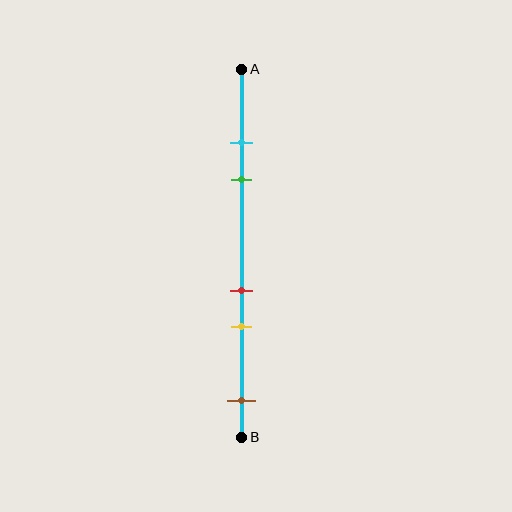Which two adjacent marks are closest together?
The cyan and green marks are the closest adjacent pair.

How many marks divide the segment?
There are 5 marks dividing the segment.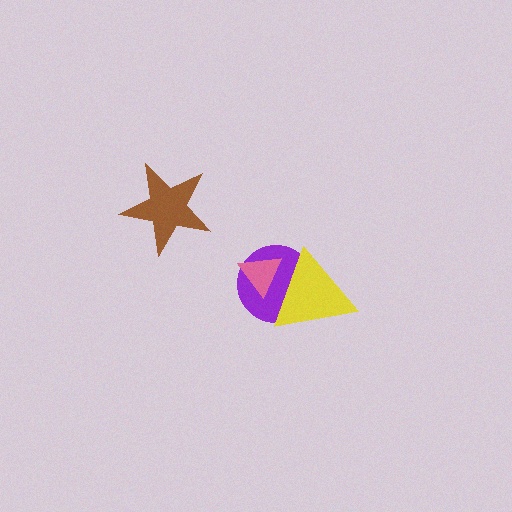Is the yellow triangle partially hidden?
No, no other shape covers it.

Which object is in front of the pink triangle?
The yellow triangle is in front of the pink triangle.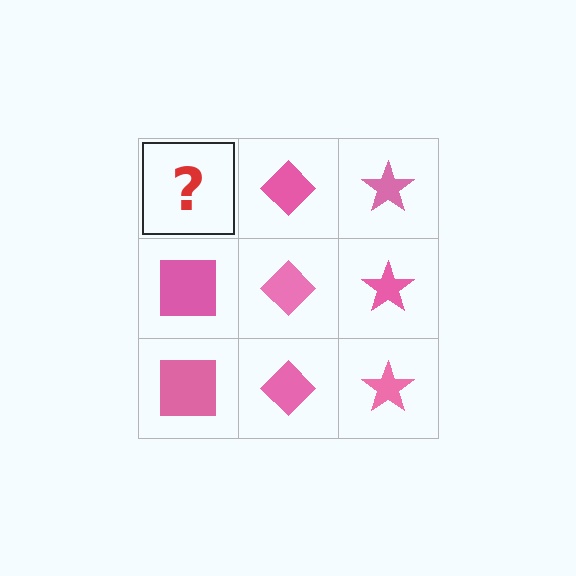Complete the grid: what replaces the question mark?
The question mark should be replaced with a pink square.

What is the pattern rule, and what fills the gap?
The rule is that each column has a consistent shape. The gap should be filled with a pink square.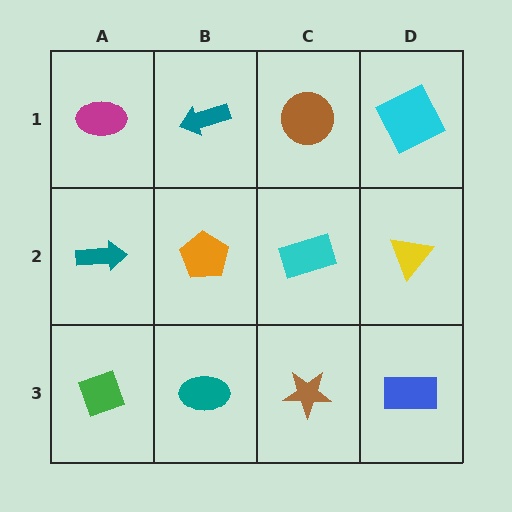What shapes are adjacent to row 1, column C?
A cyan rectangle (row 2, column C), a teal arrow (row 1, column B), a cyan square (row 1, column D).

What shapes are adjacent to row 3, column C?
A cyan rectangle (row 2, column C), a teal ellipse (row 3, column B), a blue rectangle (row 3, column D).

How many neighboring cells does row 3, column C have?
3.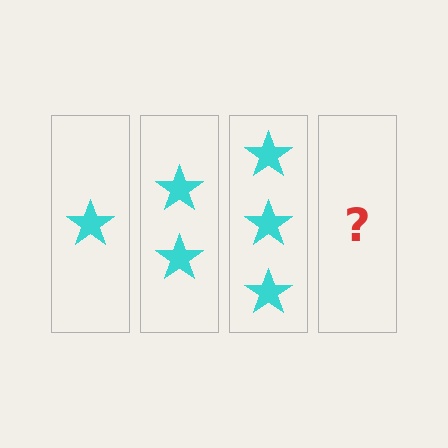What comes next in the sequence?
The next element should be 4 stars.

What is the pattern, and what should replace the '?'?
The pattern is that each step adds one more star. The '?' should be 4 stars.